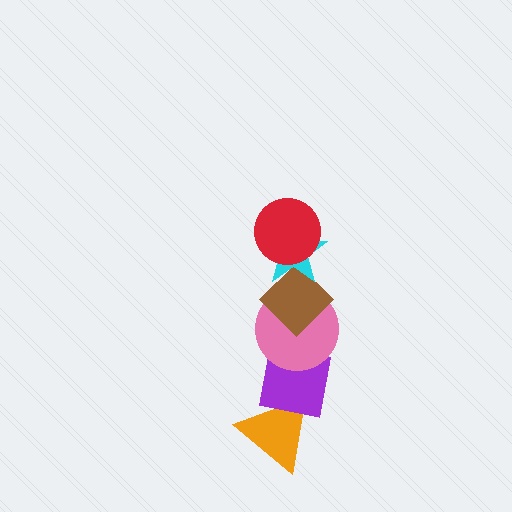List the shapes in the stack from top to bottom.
From top to bottom: the red circle, the cyan star, the brown diamond, the pink circle, the purple square, the orange triangle.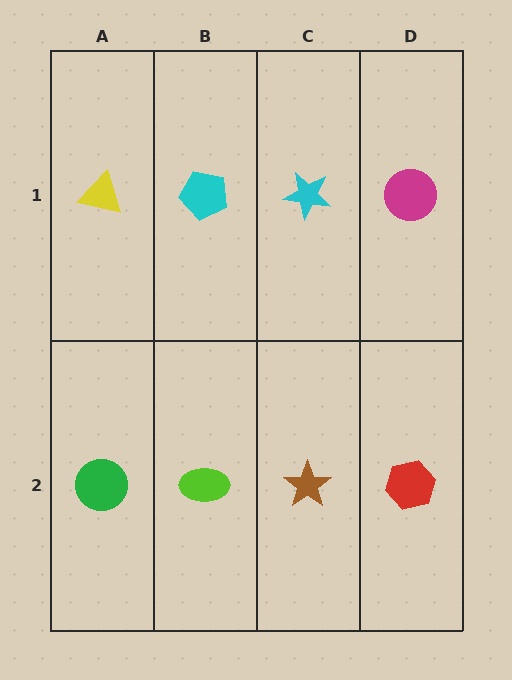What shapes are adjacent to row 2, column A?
A yellow triangle (row 1, column A), a lime ellipse (row 2, column B).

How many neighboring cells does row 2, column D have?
2.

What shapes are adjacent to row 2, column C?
A cyan star (row 1, column C), a lime ellipse (row 2, column B), a red hexagon (row 2, column D).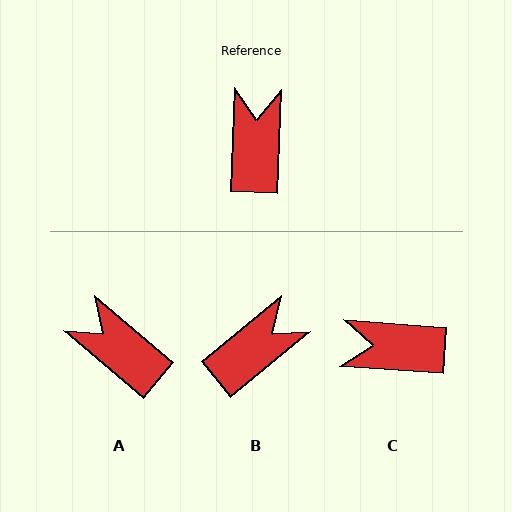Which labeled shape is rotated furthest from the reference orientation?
C, about 88 degrees away.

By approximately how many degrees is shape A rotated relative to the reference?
Approximately 52 degrees counter-clockwise.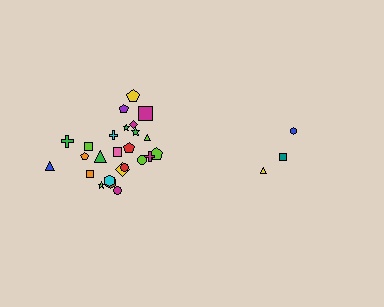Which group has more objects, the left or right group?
The left group.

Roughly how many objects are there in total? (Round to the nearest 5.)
Roughly 30 objects in total.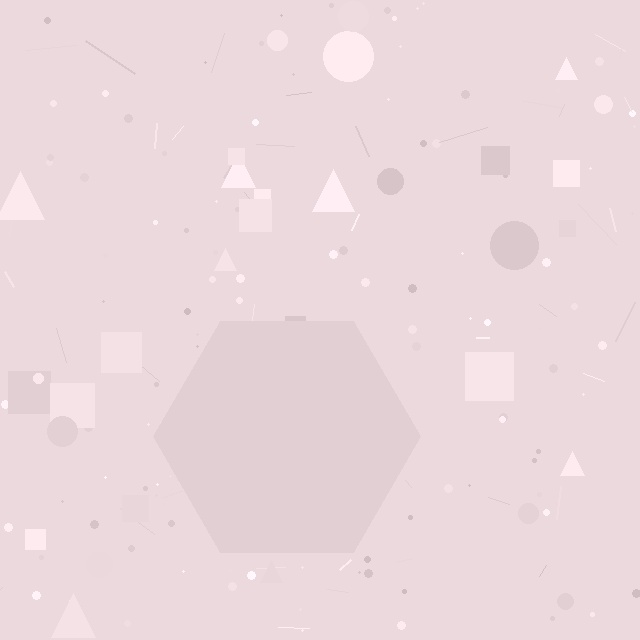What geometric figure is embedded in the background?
A hexagon is embedded in the background.